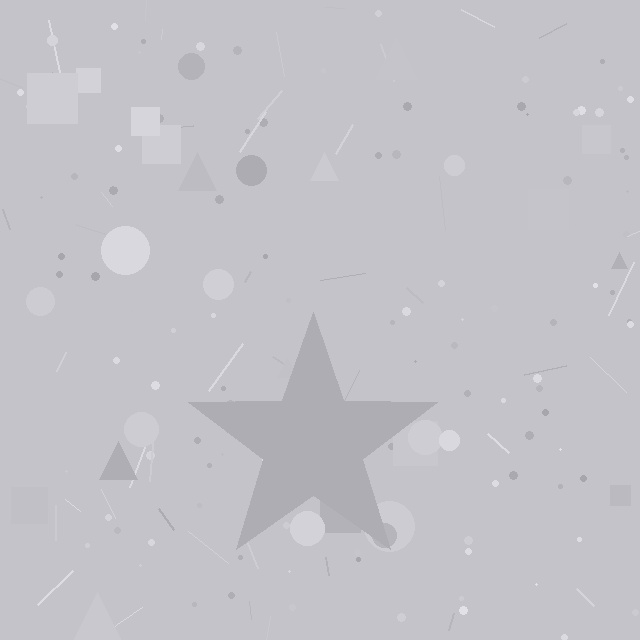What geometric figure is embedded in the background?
A star is embedded in the background.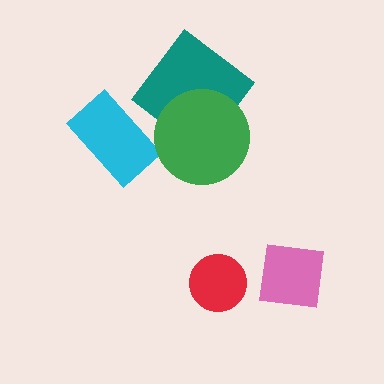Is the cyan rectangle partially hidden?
No, no other shape covers it.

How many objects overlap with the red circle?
0 objects overlap with the red circle.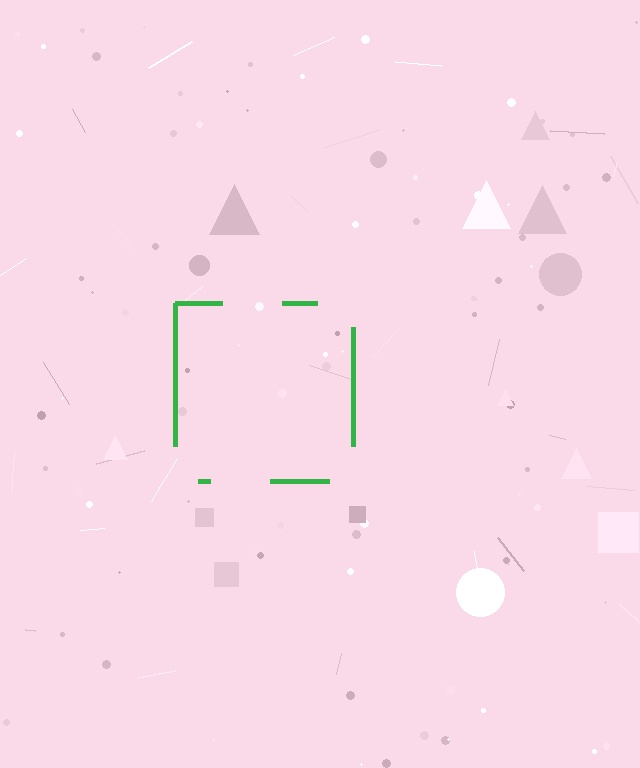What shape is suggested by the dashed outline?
The dashed outline suggests a square.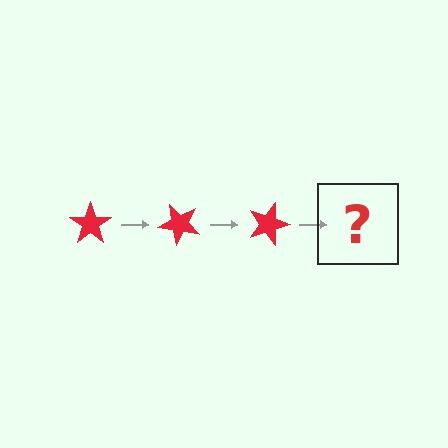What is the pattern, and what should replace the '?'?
The pattern is that the star rotates 45 degrees each step. The '?' should be a red star rotated 135 degrees.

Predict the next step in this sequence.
The next step is a red star rotated 135 degrees.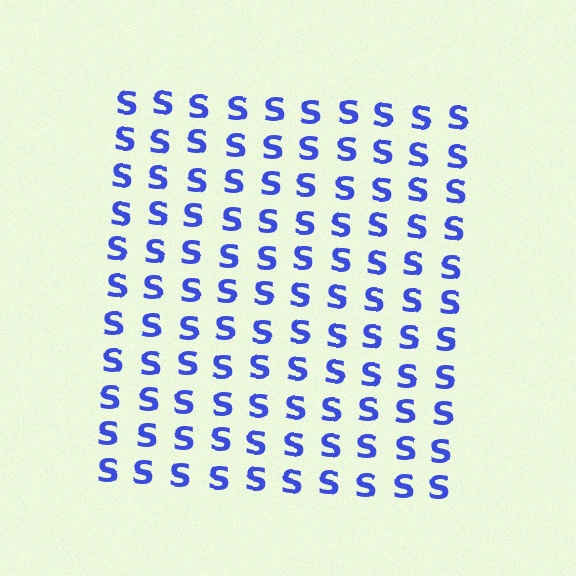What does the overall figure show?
The overall figure shows a square.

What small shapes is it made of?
It is made of small letter S's.